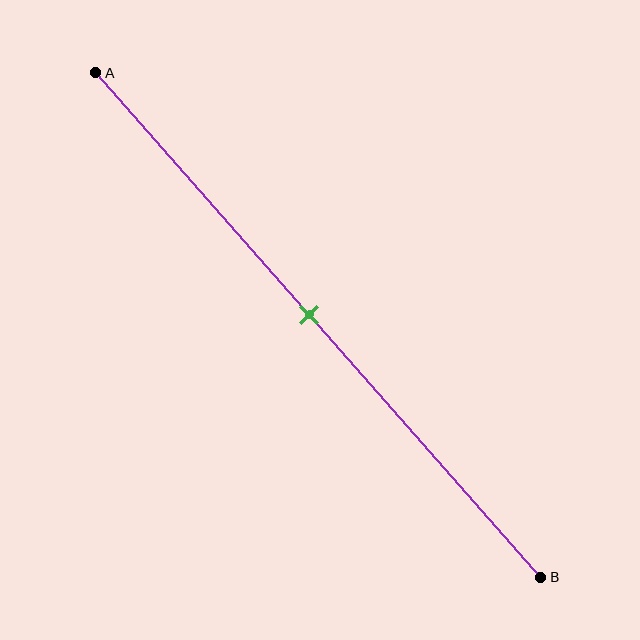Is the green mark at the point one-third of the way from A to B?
No, the mark is at about 50% from A, not at the 33% one-third point.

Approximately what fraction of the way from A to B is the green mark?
The green mark is approximately 50% of the way from A to B.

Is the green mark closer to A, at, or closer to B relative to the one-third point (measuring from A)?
The green mark is closer to point B than the one-third point of segment AB.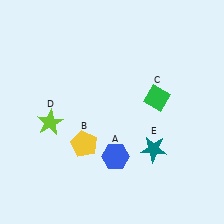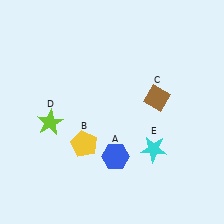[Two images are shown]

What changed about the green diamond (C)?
In Image 1, C is green. In Image 2, it changed to brown.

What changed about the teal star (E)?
In Image 1, E is teal. In Image 2, it changed to cyan.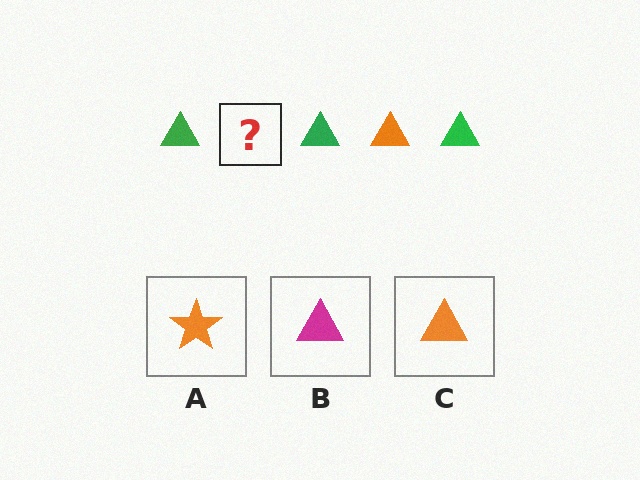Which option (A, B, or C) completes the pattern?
C.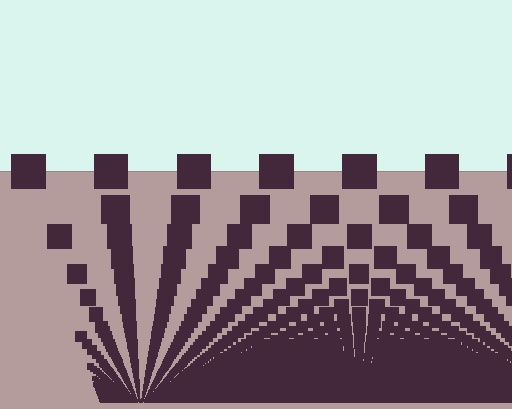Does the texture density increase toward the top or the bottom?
Density increases toward the bottom.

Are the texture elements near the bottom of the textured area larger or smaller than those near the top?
Smaller. The gradient is inverted — elements near the bottom are smaller and denser.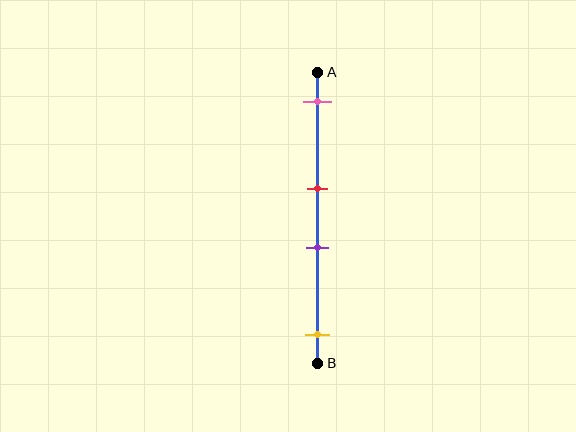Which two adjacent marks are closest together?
The red and purple marks are the closest adjacent pair.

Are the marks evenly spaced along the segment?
No, the marks are not evenly spaced.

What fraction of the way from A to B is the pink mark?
The pink mark is approximately 10% (0.1) of the way from A to B.